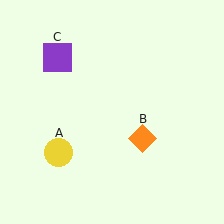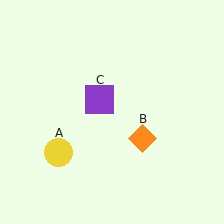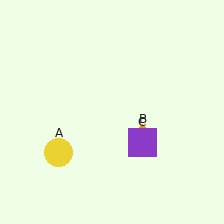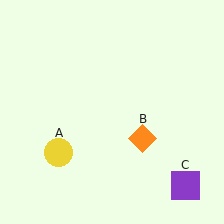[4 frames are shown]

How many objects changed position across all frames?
1 object changed position: purple square (object C).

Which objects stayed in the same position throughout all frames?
Yellow circle (object A) and orange diamond (object B) remained stationary.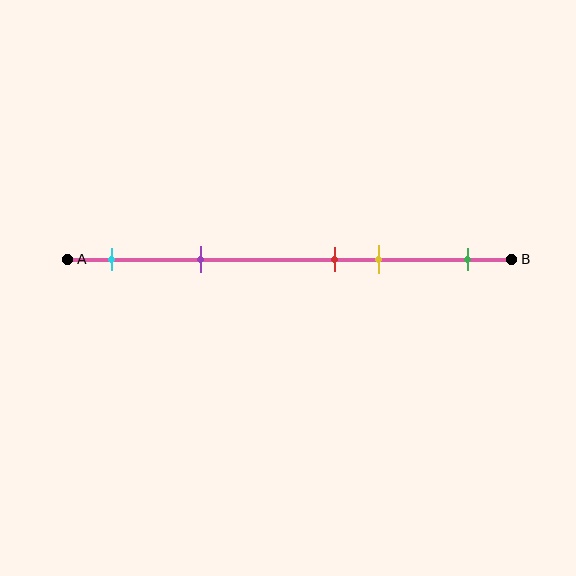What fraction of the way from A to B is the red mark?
The red mark is approximately 60% (0.6) of the way from A to B.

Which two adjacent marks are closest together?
The red and yellow marks are the closest adjacent pair.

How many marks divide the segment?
There are 5 marks dividing the segment.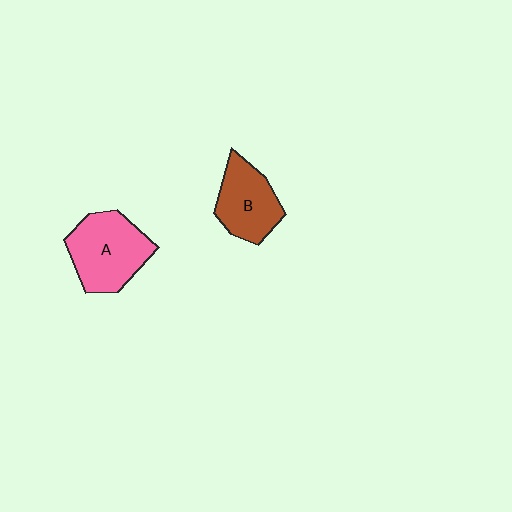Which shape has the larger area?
Shape A (pink).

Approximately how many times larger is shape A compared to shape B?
Approximately 1.3 times.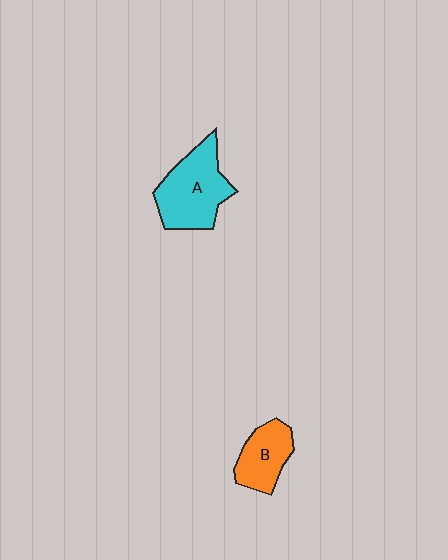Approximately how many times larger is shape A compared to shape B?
Approximately 1.6 times.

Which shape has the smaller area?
Shape B (orange).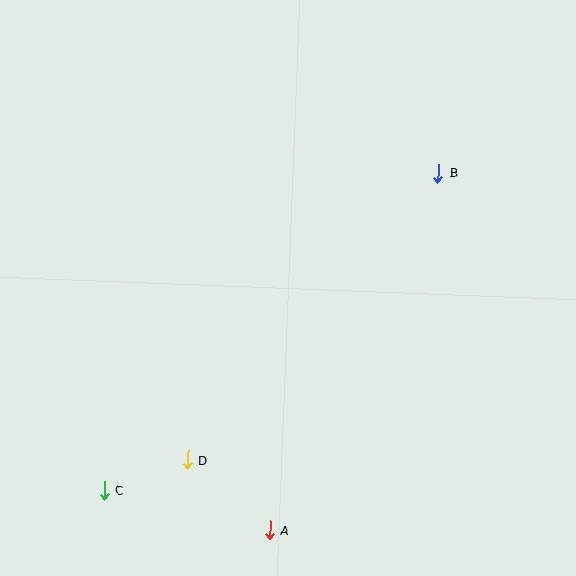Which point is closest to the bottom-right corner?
Point A is closest to the bottom-right corner.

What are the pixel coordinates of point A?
Point A is at (270, 530).